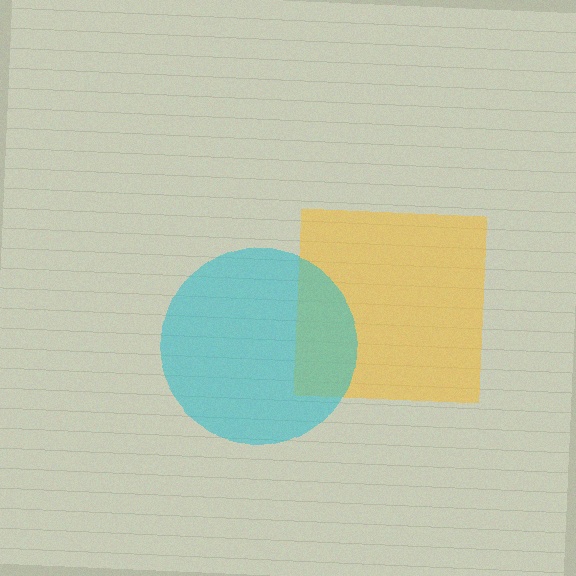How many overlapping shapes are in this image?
There are 2 overlapping shapes in the image.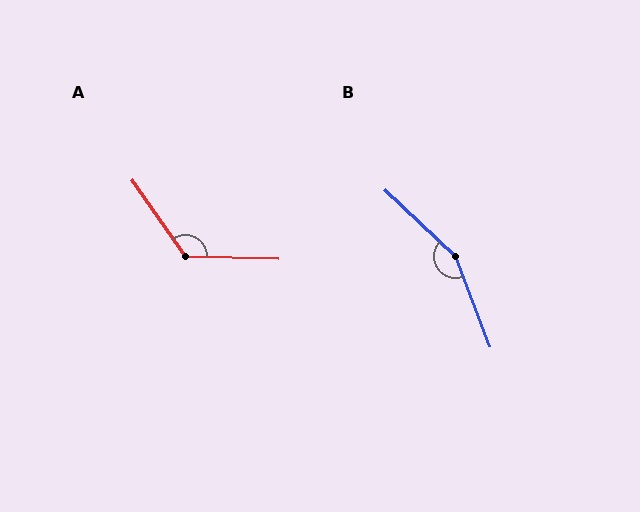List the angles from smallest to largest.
A (127°), B (154°).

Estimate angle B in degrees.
Approximately 154 degrees.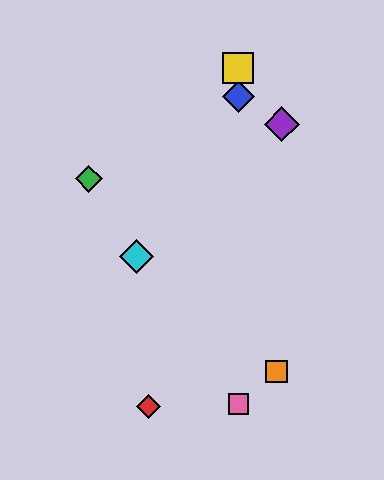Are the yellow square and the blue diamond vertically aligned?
Yes, both are at x≈238.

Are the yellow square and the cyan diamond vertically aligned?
No, the yellow square is at x≈238 and the cyan diamond is at x≈136.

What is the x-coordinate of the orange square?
The orange square is at x≈276.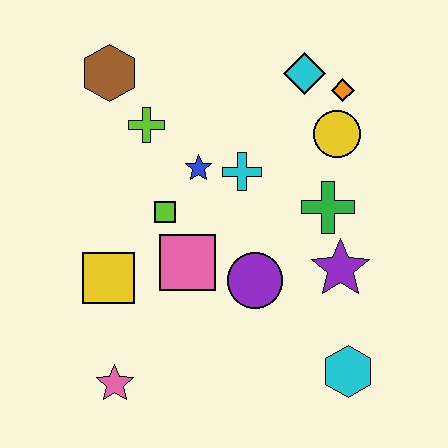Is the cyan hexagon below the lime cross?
Yes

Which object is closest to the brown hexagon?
The lime cross is closest to the brown hexagon.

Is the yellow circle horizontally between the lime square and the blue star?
No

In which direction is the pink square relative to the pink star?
The pink square is above the pink star.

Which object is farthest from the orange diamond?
The pink star is farthest from the orange diamond.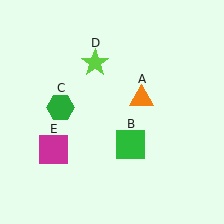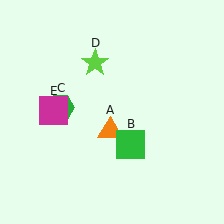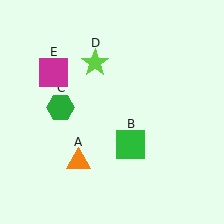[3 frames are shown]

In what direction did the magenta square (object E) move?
The magenta square (object E) moved up.